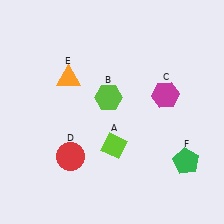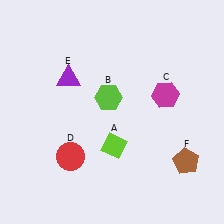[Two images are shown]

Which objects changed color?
E changed from orange to purple. F changed from green to brown.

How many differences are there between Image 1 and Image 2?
There are 2 differences between the two images.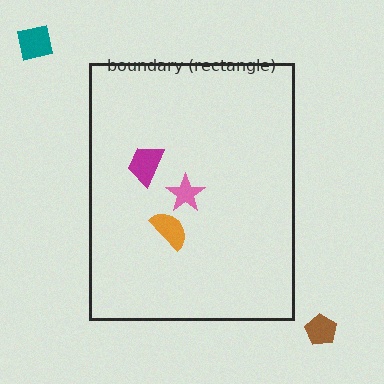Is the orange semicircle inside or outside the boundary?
Inside.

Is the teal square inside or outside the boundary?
Outside.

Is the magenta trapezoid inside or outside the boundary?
Inside.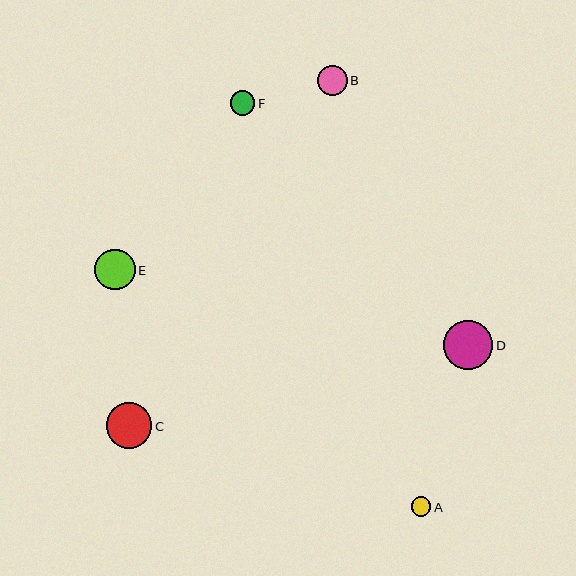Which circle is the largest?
Circle D is the largest with a size of approximately 49 pixels.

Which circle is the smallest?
Circle A is the smallest with a size of approximately 19 pixels.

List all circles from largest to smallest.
From largest to smallest: D, C, E, B, F, A.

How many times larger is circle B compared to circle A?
Circle B is approximately 1.5 times the size of circle A.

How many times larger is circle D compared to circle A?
Circle D is approximately 2.6 times the size of circle A.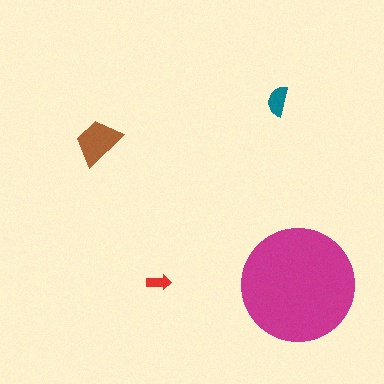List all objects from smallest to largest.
The red arrow, the teal semicircle, the brown trapezoid, the magenta circle.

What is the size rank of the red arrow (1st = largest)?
4th.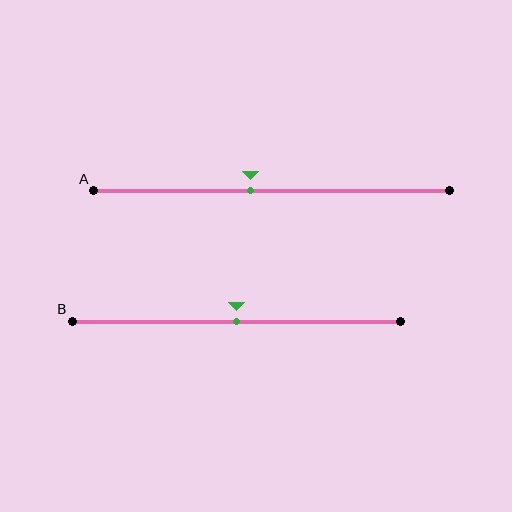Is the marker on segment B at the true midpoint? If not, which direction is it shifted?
Yes, the marker on segment B is at the true midpoint.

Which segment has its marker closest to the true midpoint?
Segment B has its marker closest to the true midpoint.